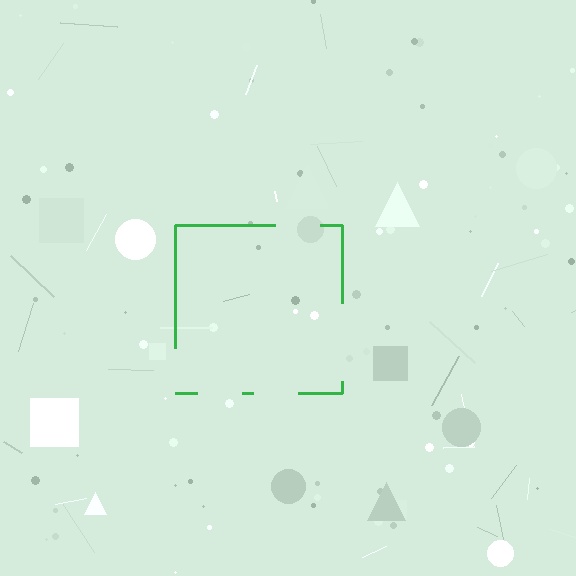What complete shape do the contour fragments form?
The contour fragments form a square.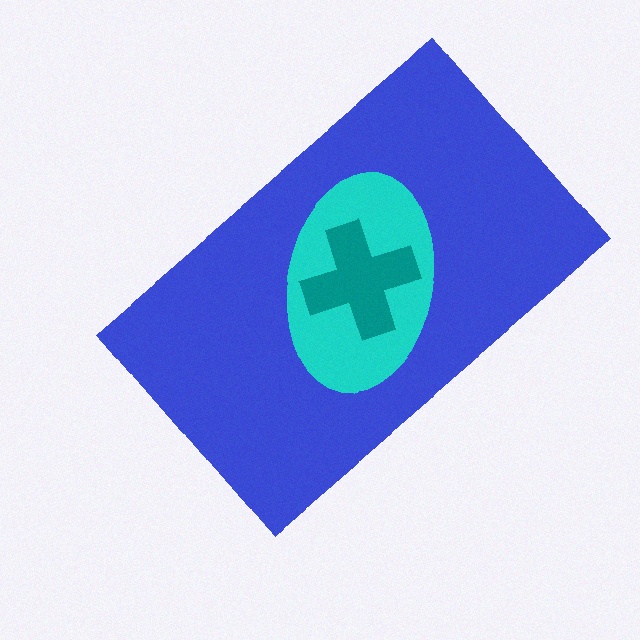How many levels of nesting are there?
3.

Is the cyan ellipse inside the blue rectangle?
Yes.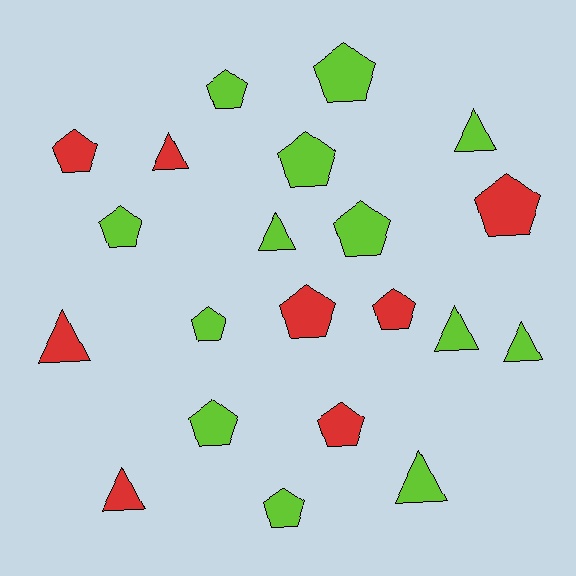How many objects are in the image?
There are 21 objects.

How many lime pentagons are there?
There are 8 lime pentagons.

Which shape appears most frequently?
Pentagon, with 13 objects.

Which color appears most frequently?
Lime, with 13 objects.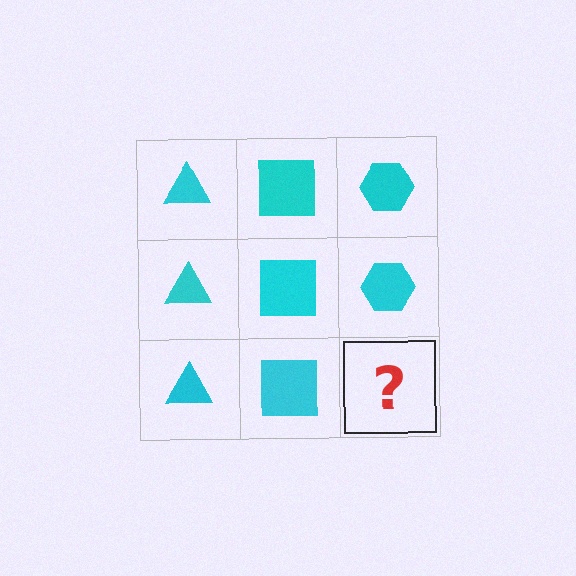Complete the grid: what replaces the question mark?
The question mark should be replaced with a cyan hexagon.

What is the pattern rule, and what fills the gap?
The rule is that each column has a consistent shape. The gap should be filled with a cyan hexagon.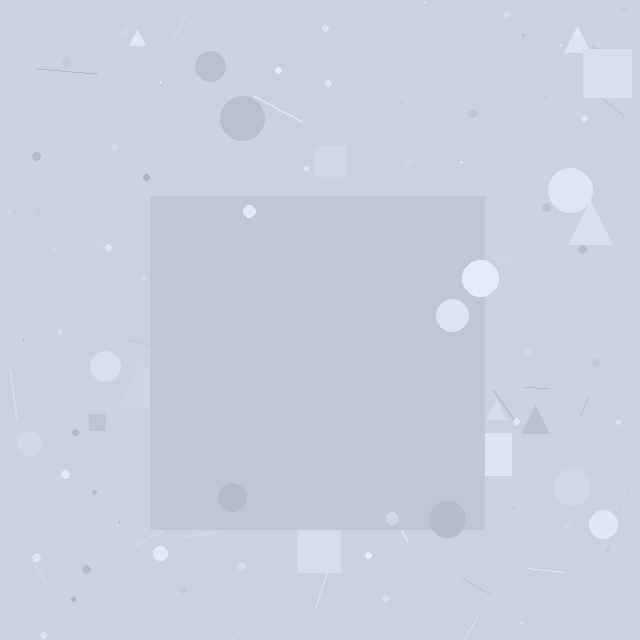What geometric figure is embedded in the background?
A square is embedded in the background.